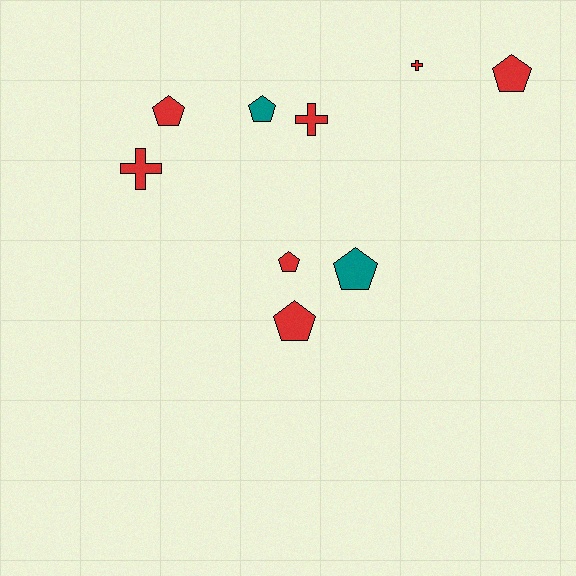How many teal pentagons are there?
There are 2 teal pentagons.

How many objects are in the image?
There are 9 objects.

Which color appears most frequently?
Red, with 7 objects.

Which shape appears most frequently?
Pentagon, with 6 objects.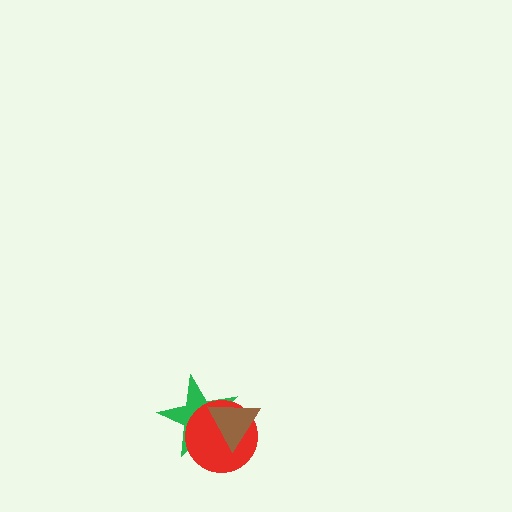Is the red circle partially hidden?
Yes, it is partially covered by another shape.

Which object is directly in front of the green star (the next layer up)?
The red circle is directly in front of the green star.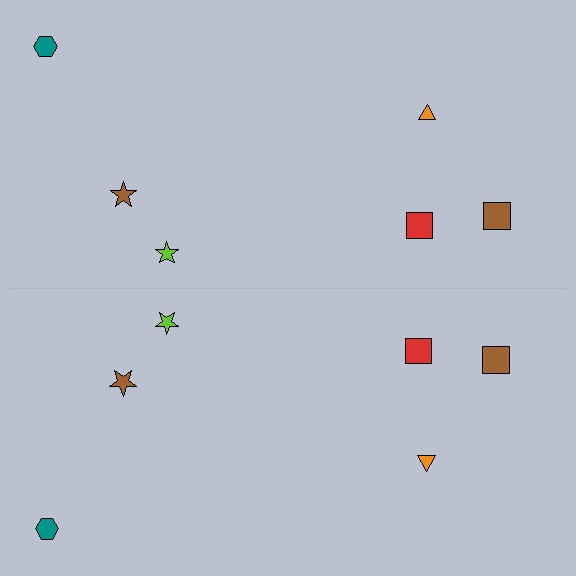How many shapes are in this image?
There are 12 shapes in this image.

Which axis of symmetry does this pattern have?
The pattern has a horizontal axis of symmetry running through the center of the image.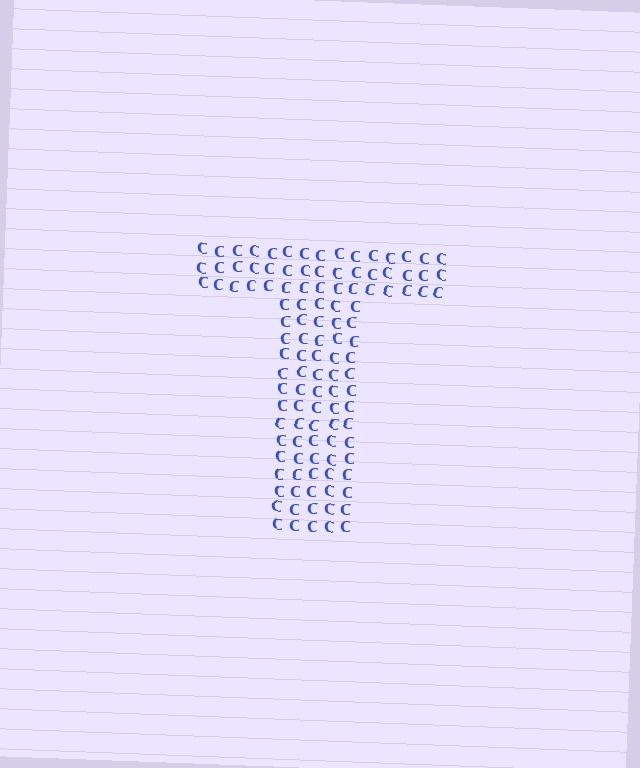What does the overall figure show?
The overall figure shows the letter T.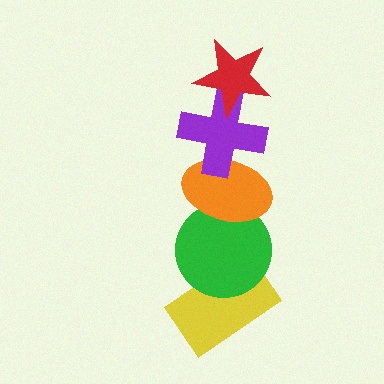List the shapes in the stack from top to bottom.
From top to bottom: the red star, the purple cross, the orange ellipse, the green circle, the yellow rectangle.